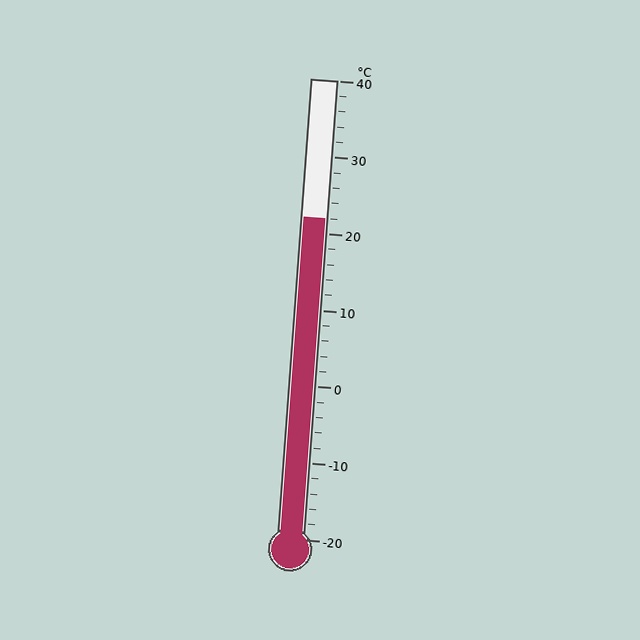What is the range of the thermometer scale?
The thermometer scale ranges from -20°C to 40°C.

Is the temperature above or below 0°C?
The temperature is above 0°C.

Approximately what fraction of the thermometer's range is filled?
The thermometer is filled to approximately 70% of its range.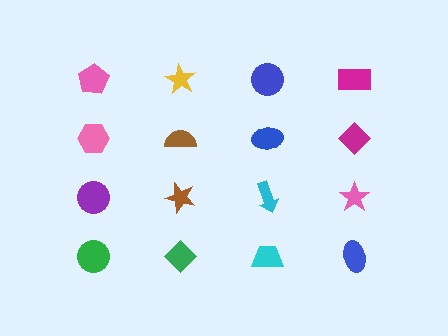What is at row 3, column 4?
A pink star.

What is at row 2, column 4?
A magenta diamond.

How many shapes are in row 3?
4 shapes.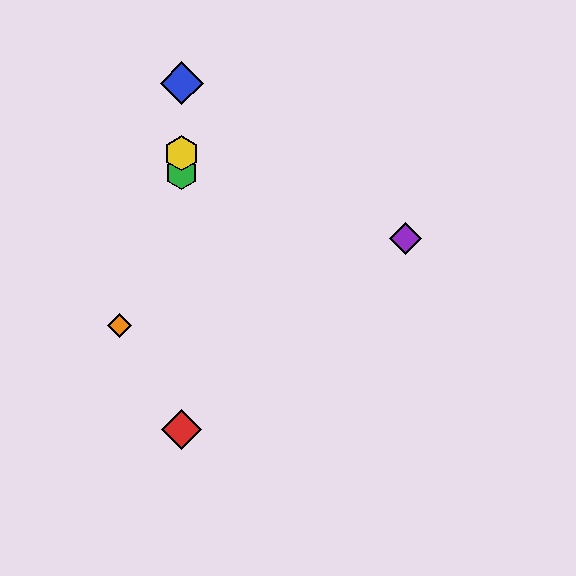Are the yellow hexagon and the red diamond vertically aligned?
Yes, both are at x≈182.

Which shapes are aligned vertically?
The red diamond, the blue diamond, the green hexagon, the yellow hexagon are aligned vertically.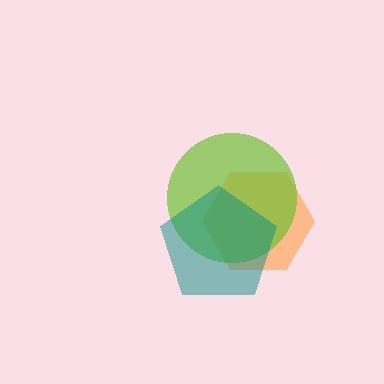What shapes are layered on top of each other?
The layered shapes are: an orange hexagon, a lime circle, a teal pentagon.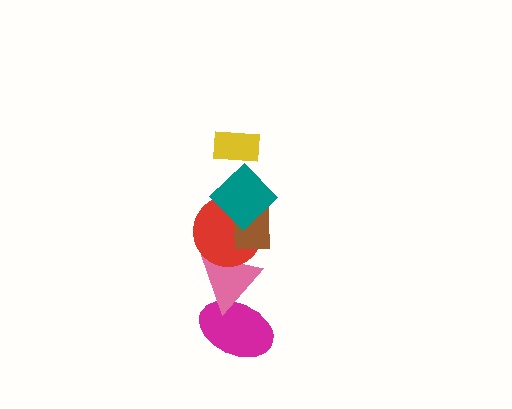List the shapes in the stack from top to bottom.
From top to bottom: the yellow rectangle, the teal diamond, the brown rectangle, the red circle, the pink triangle, the magenta ellipse.